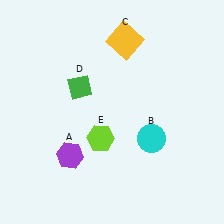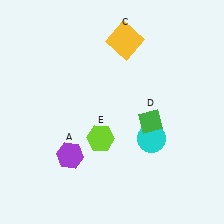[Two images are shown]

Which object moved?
The green diamond (D) moved right.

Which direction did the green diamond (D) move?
The green diamond (D) moved right.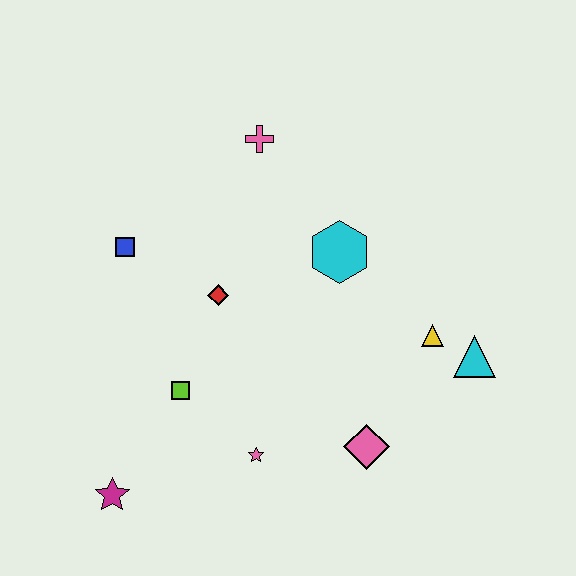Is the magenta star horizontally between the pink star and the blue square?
No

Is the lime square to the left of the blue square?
No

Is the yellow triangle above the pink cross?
No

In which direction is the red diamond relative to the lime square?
The red diamond is above the lime square.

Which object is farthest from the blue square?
The cyan triangle is farthest from the blue square.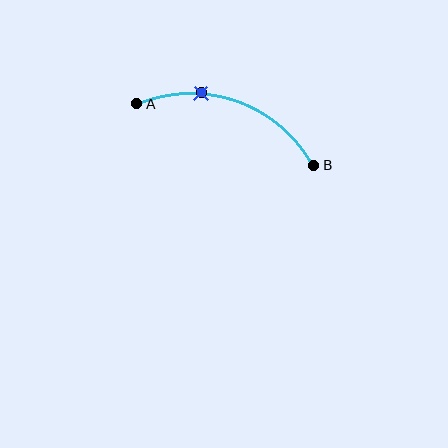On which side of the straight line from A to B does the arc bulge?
The arc bulges above the straight line connecting A and B.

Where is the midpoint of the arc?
The arc midpoint is the point on the curve farthest from the straight line joining A and B. It sits above that line.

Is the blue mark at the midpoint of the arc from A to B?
No. The blue mark lies on the arc but is closer to endpoint A. The arc midpoint would be at the point on the curve equidistant along the arc from both A and B.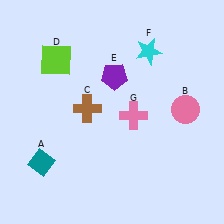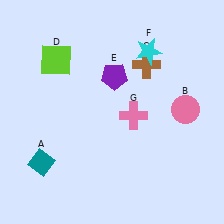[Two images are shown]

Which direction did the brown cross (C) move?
The brown cross (C) moved right.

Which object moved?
The brown cross (C) moved right.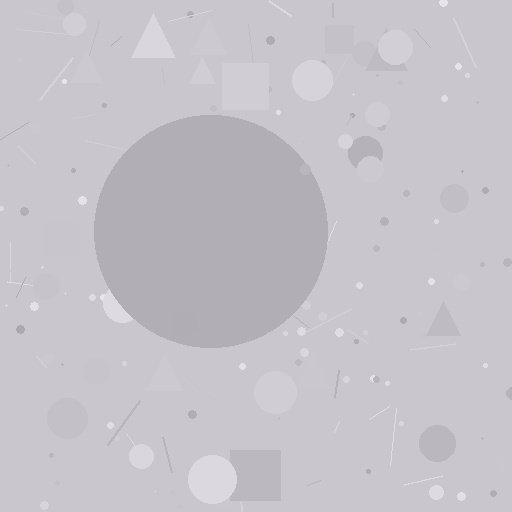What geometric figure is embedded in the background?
A circle is embedded in the background.